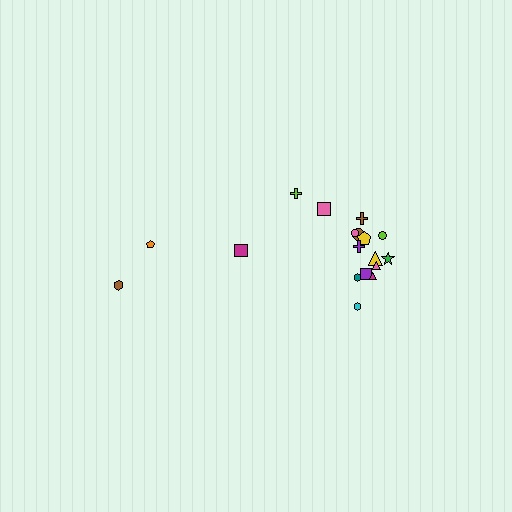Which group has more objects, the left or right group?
The right group.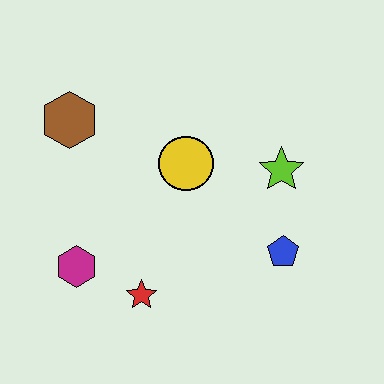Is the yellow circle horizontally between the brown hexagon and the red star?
No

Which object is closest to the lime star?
The blue pentagon is closest to the lime star.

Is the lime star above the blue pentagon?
Yes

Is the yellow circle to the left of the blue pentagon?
Yes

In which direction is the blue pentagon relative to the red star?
The blue pentagon is to the right of the red star.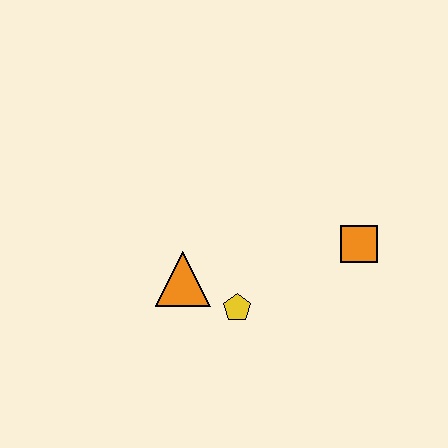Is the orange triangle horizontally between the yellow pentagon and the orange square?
No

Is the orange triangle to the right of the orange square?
No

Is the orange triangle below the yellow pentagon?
No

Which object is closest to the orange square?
The yellow pentagon is closest to the orange square.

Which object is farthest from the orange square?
The orange triangle is farthest from the orange square.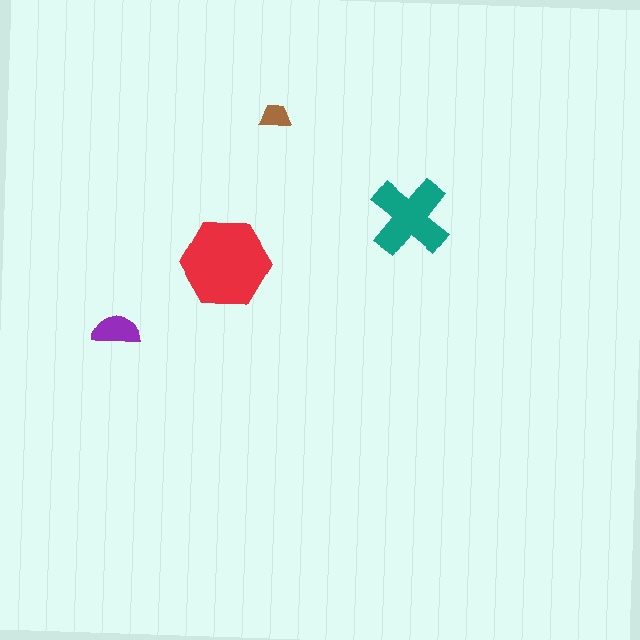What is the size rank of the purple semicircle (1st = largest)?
3rd.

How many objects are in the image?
There are 4 objects in the image.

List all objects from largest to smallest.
The red hexagon, the teal cross, the purple semicircle, the brown trapezoid.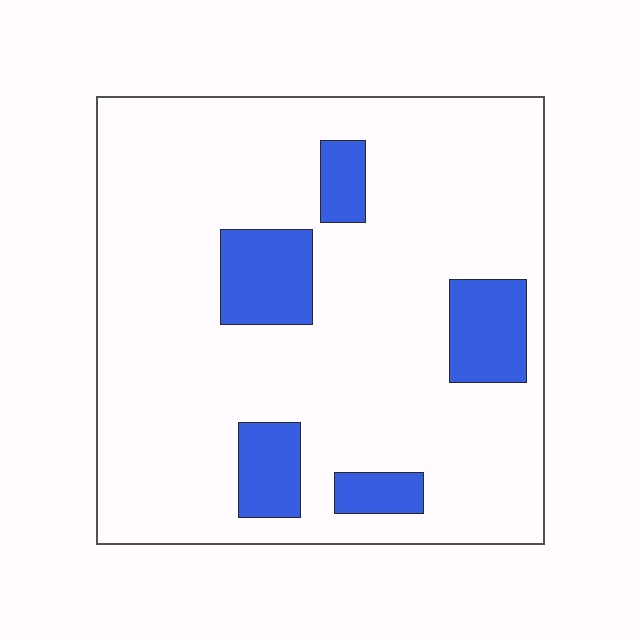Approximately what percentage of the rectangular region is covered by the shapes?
Approximately 15%.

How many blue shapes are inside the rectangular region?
5.